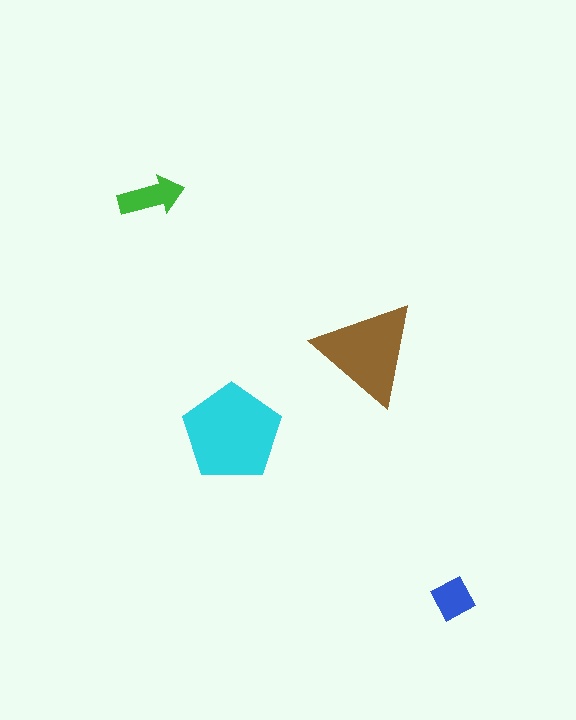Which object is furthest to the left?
The green arrow is leftmost.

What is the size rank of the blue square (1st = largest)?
4th.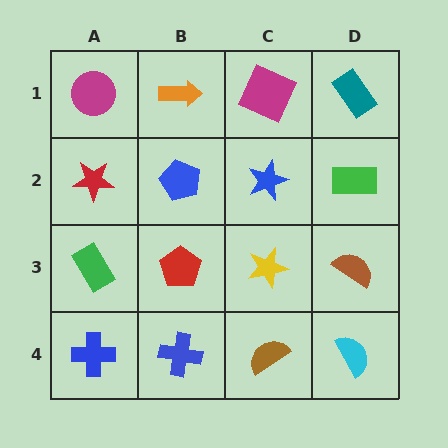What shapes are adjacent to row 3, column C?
A blue star (row 2, column C), a brown semicircle (row 4, column C), a red pentagon (row 3, column B), a brown semicircle (row 3, column D).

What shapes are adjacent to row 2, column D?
A teal rectangle (row 1, column D), a brown semicircle (row 3, column D), a blue star (row 2, column C).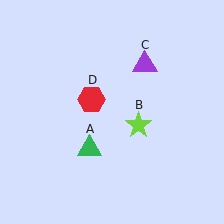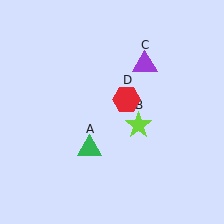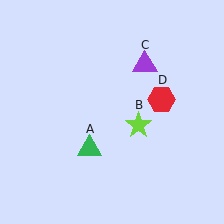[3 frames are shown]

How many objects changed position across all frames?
1 object changed position: red hexagon (object D).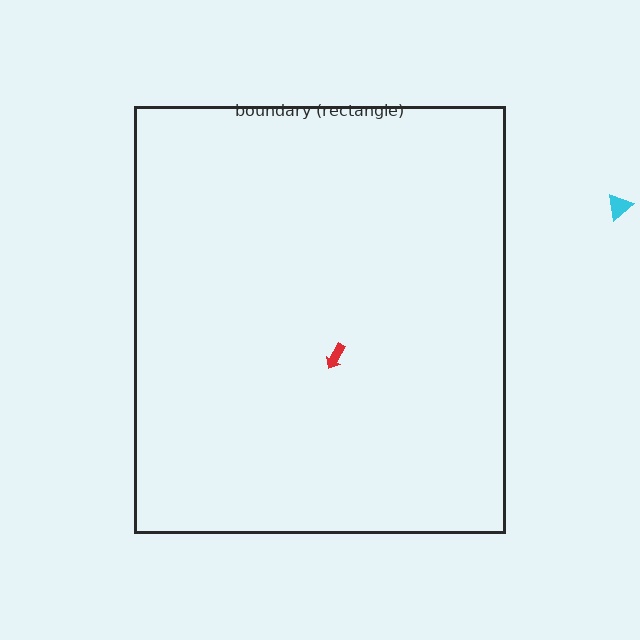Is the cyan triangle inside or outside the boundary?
Outside.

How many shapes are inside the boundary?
1 inside, 1 outside.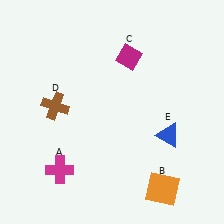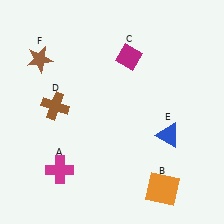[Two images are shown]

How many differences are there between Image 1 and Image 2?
There is 1 difference between the two images.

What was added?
A brown star (F) was added in Image 2.